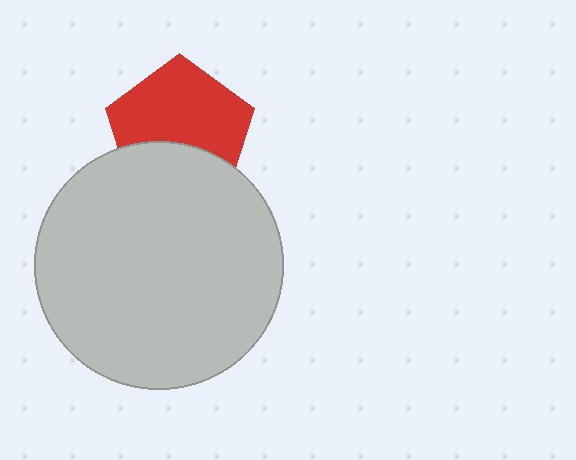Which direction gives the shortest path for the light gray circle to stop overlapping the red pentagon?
Moving down gives the shortest separation.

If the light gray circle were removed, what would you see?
You would see the complete red pentagon.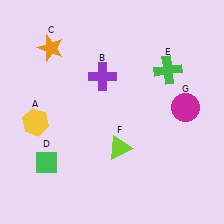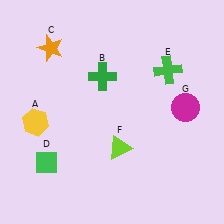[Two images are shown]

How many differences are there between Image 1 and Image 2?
There is 1 difference between the two images.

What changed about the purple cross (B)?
In Image 1, B is purple. In Image 2, it changed to green.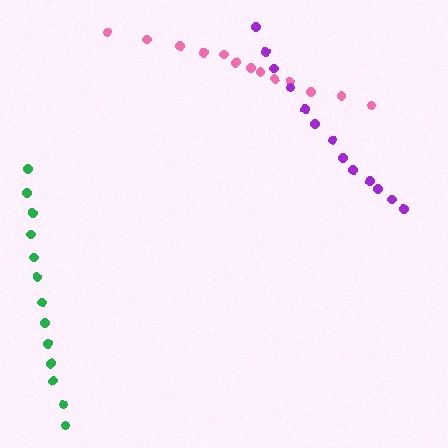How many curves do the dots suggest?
There are 3 distinct paths.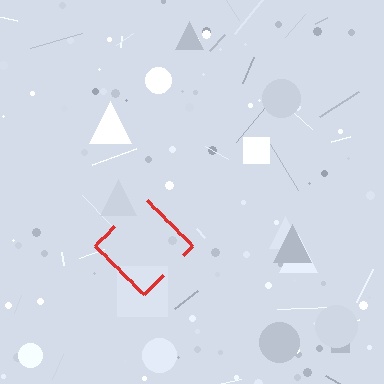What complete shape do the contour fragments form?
The contour fragments form a diamond.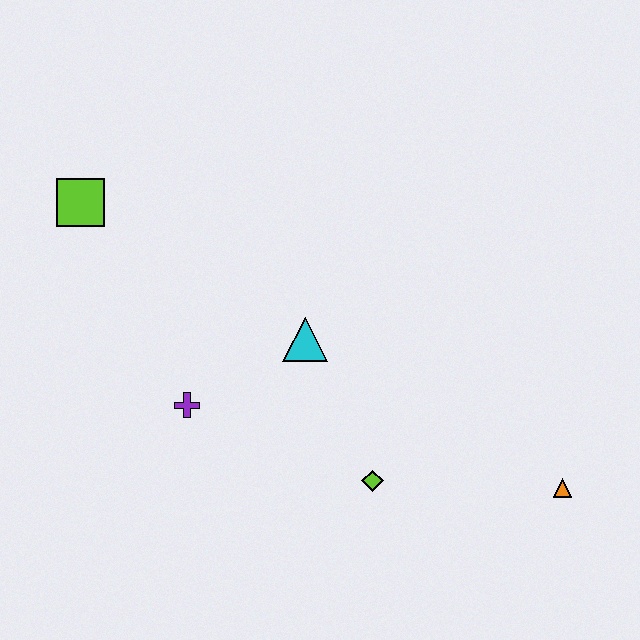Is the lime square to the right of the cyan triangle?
No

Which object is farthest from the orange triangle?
The lime square is farthest from the orange triangle.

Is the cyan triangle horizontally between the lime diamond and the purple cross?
Yes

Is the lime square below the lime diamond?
No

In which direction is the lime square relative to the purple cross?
The lime square is above the purple cross.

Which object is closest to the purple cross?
The cyan triangle is closest to the purple cross.